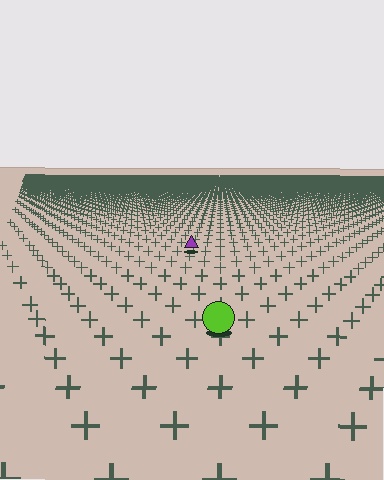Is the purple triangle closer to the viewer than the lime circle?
No. The lime circle is closer — you can tell from the texture gradient: the ground texture is coarser near it.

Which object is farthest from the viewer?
The purple triangle is farthest from the viewer. It appears smaller and the ground texture around it is denser.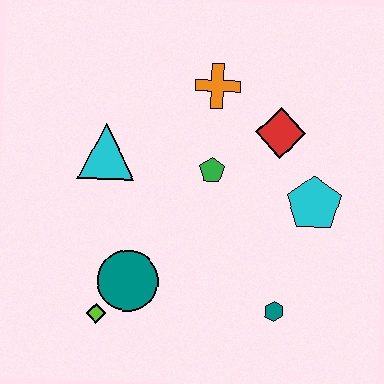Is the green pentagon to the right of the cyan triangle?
Yes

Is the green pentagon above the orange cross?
No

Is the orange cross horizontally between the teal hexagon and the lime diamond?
Yes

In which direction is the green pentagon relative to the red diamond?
The green pentagon is to the left of the red diamond.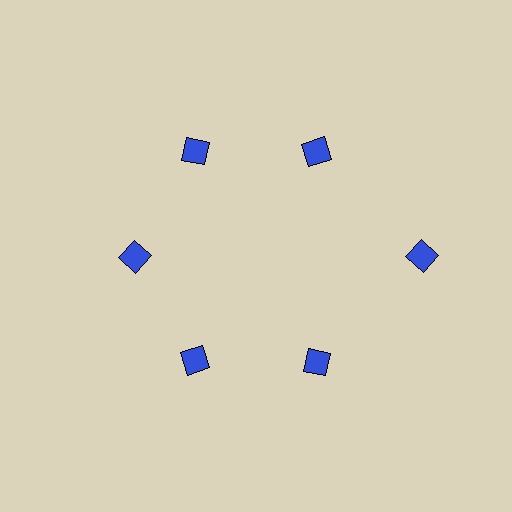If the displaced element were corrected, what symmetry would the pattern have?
It would have 6-fold rotational symmetry — the pattern would map onto itself every 60 degrees.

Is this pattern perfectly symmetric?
No. The 6 blue diamonds are arranged in a ring, but one element near the 3 o'clock position is pushed outward from the center, breaking the 6-fold rotational symmetry.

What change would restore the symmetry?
The symmetry would be restored by moving it inward, back onto the ring so that all 6 diamonds sit at equal angles and equal distance from the center.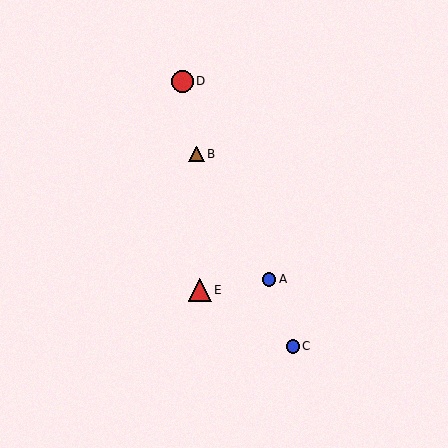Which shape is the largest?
The red triangle (labeled E) is the largest.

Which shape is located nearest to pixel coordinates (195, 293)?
The red triangle (labeled E) at (200, 290) is nearest to that location.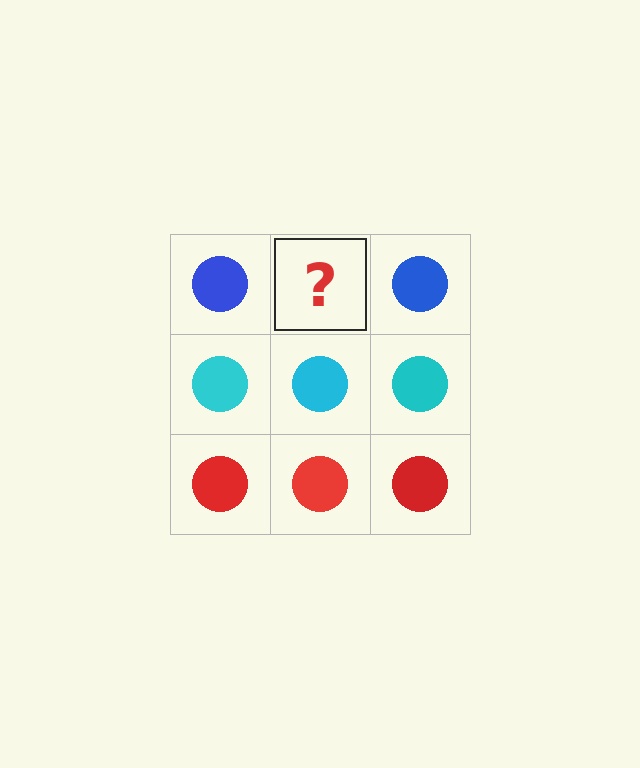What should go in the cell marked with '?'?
The missing cell should contain a blue circle.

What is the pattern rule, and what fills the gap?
The rule is that each row has a consistent color. The gap should be filled with a blue circle.